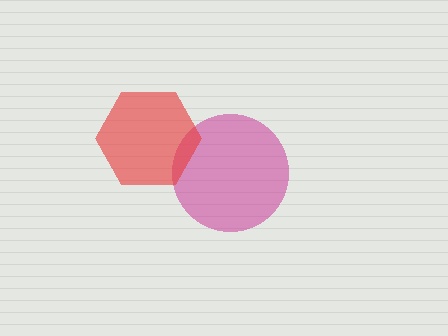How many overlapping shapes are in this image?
There are 2 overlapping shapes in the image.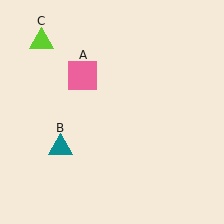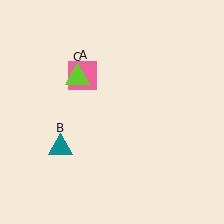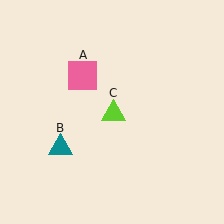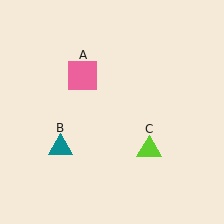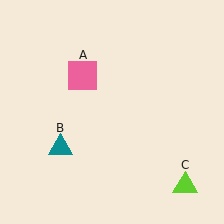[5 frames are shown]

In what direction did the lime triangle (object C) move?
The lime triangle (object C) moved down and to the right.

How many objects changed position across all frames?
1 object changed position: lime triangle (object C).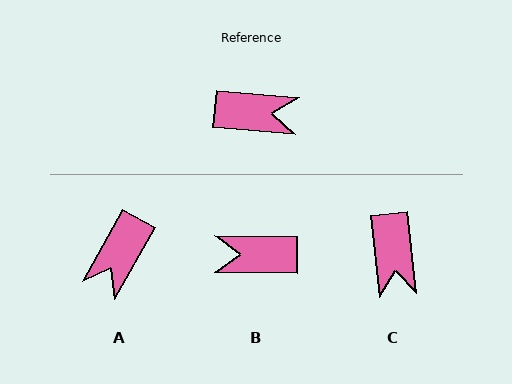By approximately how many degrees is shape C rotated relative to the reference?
Approximately 79 degrees clockwise.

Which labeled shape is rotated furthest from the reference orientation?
B, about 176 degrees away.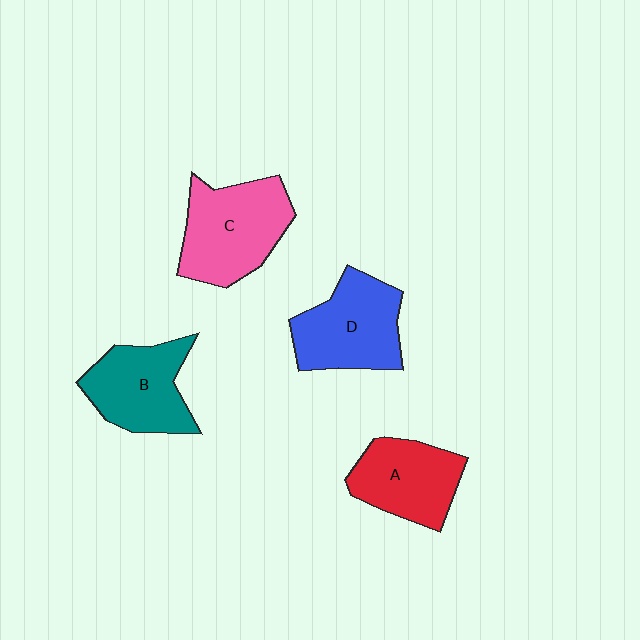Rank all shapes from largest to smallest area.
From largest to smallest: C (pink), D (blue), B (teal), A (red).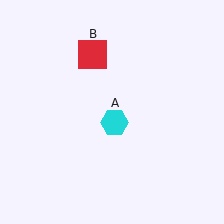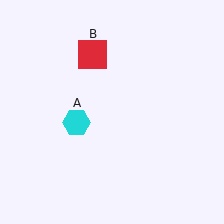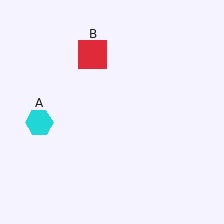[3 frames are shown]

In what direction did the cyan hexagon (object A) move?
The cyan hexagon (object A) moved left.